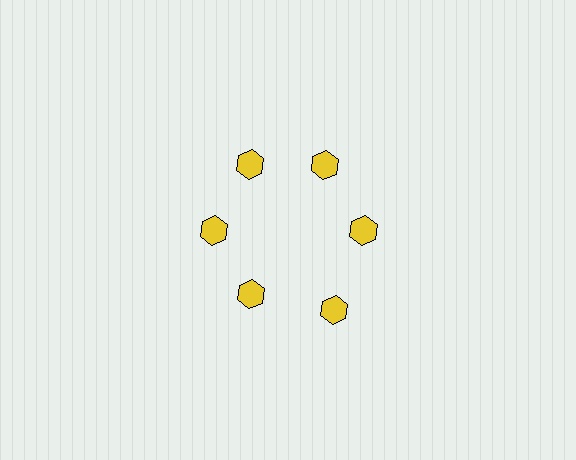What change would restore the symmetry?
The symmetry would be restored by moving it inward, back onto the ring so that all 6 hexagons sit at equal angles and equal distance from the center.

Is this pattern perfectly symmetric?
No. The 6 yellow hexagons are arranged in a ring, but one element near the 5 o'clock position is pushed outward from the center, breaking the 6-fold rotational symmetry.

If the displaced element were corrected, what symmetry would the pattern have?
It would have 6-fold rotational symmetry — the pattern would map onto itself every 60 degrees.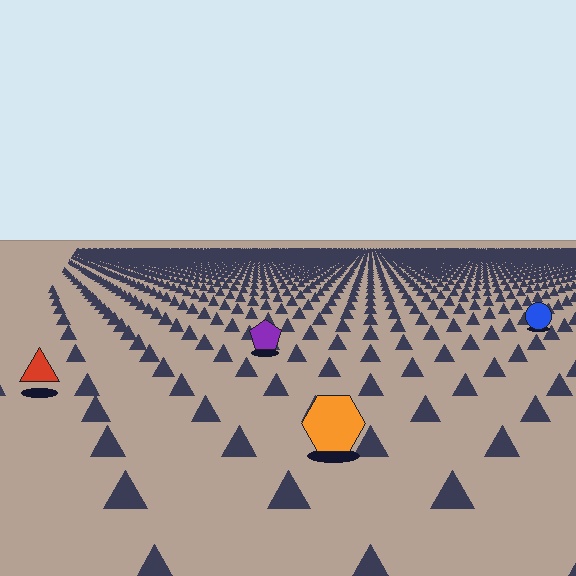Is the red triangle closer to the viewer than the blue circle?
Yes. The red triangle is closer — you can tell from the texture gradient: the ground texture is coarser near it.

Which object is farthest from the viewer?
The blue circle is farthest from the viewer. It appears smaller and the ground texture around it is denser.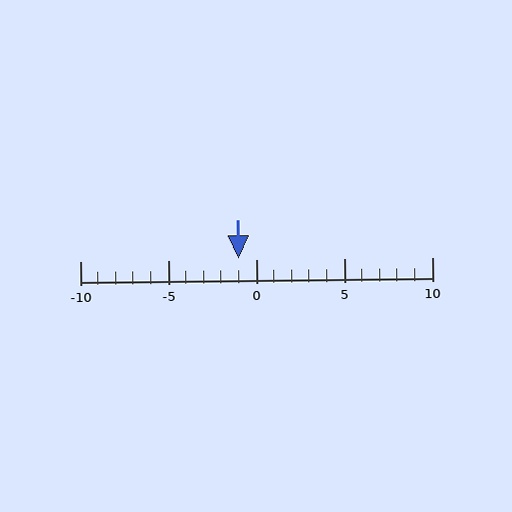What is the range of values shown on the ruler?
The ruler shows values from -10 to 10.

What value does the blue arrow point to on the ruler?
The blue arrow points to approximately -1.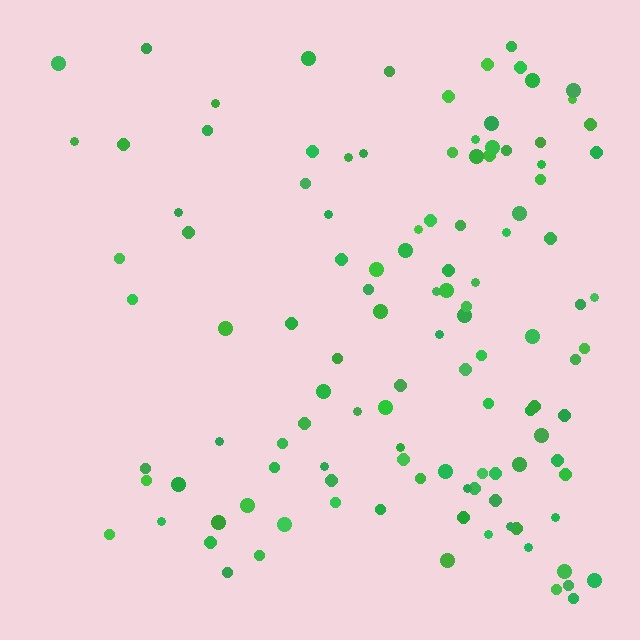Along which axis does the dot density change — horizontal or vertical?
Horizontal.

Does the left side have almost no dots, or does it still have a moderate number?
Still a moderate number, just noticeably fewer than the right.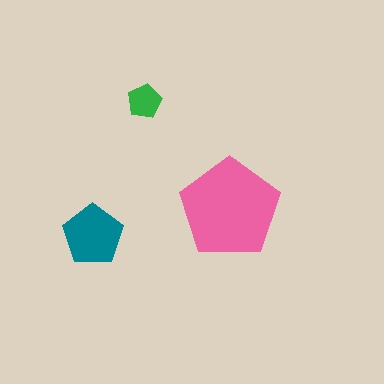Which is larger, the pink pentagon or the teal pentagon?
The pink one.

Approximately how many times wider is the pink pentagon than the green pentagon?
About 3 times wider.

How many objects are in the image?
There are 3 objects in the image.